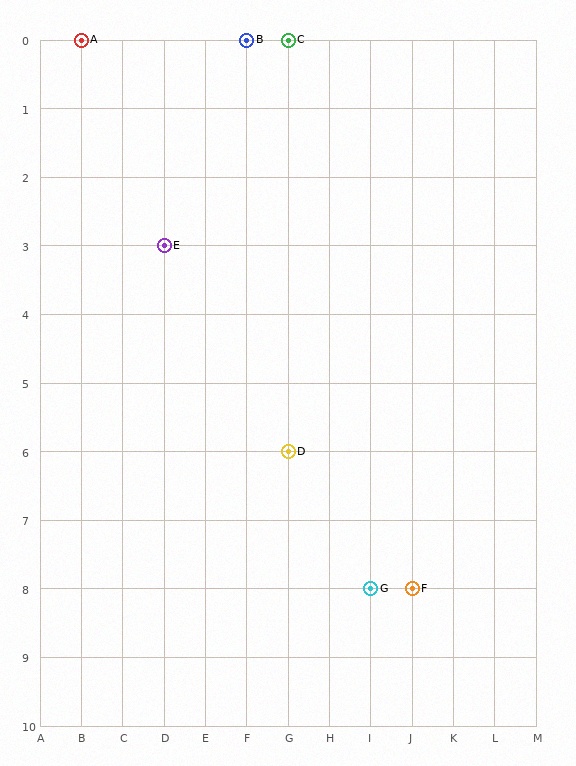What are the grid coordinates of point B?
Point B is at grid coordinates (F, 0).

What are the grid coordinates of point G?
Point G is at grid coordinates (I, 8).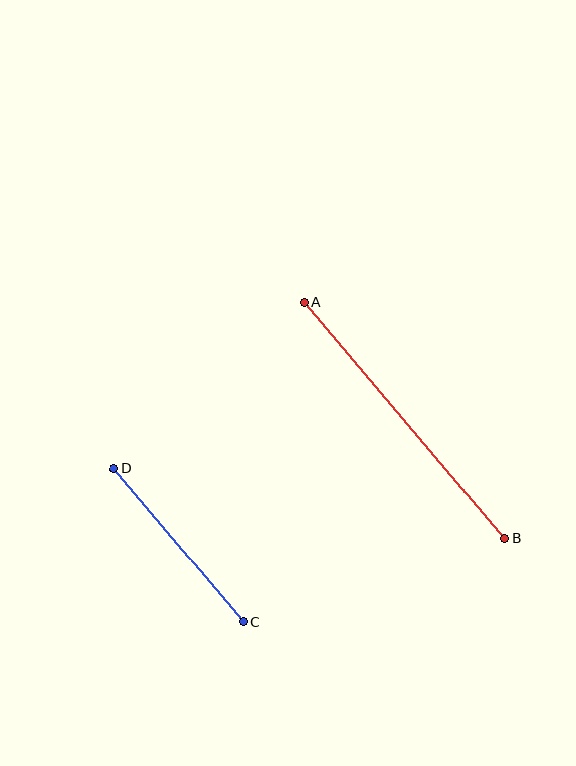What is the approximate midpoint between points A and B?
The midpoint is at approximately (405, 421) pixels.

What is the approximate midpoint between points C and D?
The midpoint is at approximately (178, 545) pixels.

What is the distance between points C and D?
The distance is approximately 200 pixels.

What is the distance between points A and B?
The distance is approximately 311 pixels.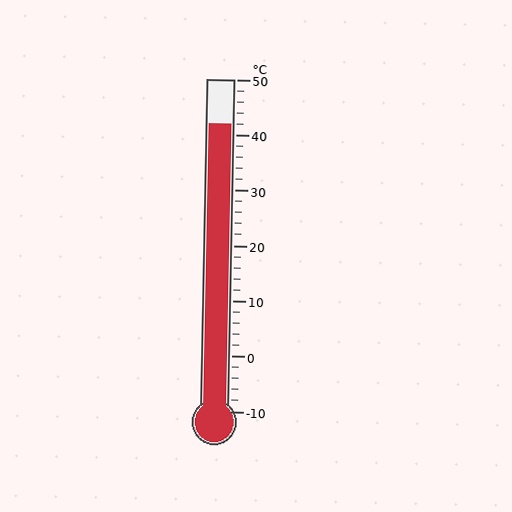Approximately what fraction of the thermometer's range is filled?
The thermometer is filled to approximately 85% of its range.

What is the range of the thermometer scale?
The thermometer scale ranges from -10°C to 50°C.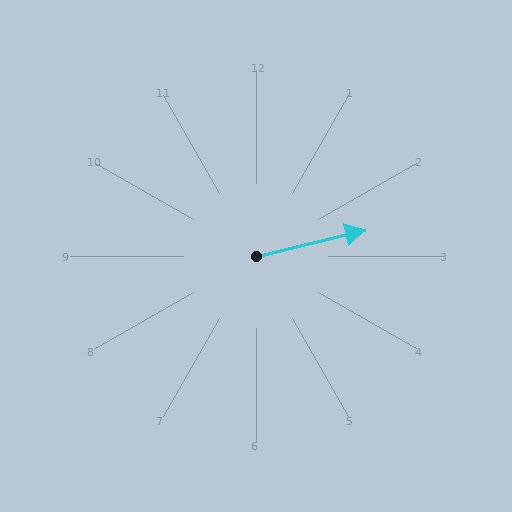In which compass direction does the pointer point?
East.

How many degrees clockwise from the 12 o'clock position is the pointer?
Approximately 76 degrees.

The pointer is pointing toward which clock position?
Roughly 3 o'clock.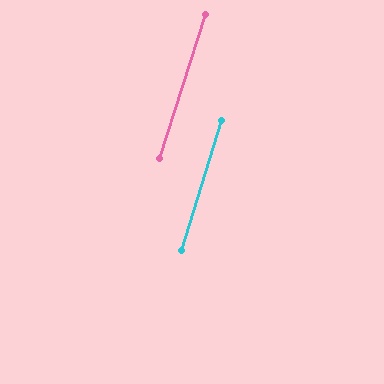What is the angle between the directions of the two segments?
Approximately 1 degree.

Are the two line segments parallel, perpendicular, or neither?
Parallel — their directions differ by only 0.8°.